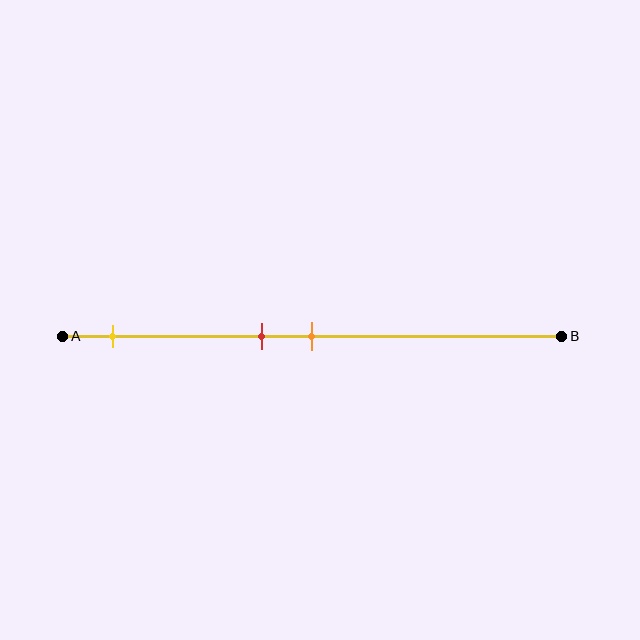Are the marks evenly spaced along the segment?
No, the marks are not evenly spaced.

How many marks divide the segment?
There are 3 marks dividing the segment.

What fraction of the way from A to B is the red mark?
The red mark is approximately 40% (0.4) of the way from A to B.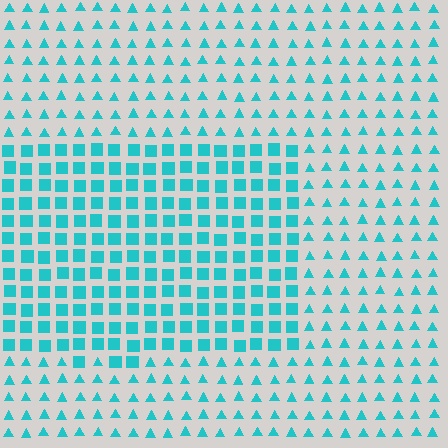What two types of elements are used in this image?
The image uses squares inside the rectangle region and triangles outside it.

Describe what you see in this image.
The image is filled with small cyan elements arranged in a uniform grid. A rectangle-shaped region contains squares, while the surrounding area contains triangles. The boundary is defined purely by the change in element shape.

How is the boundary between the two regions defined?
The boundary is defined by a change in element shape: squares inside vs. triangles outside. All elements share the same color and spacing.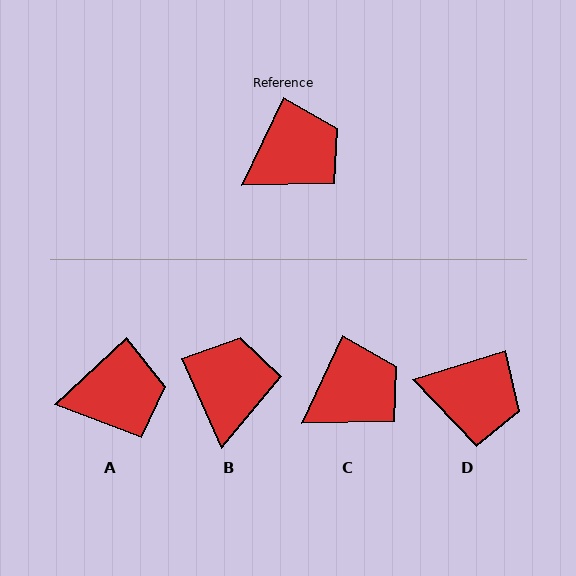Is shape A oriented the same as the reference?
No, it is off by about 22 degrees.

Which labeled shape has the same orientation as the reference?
C.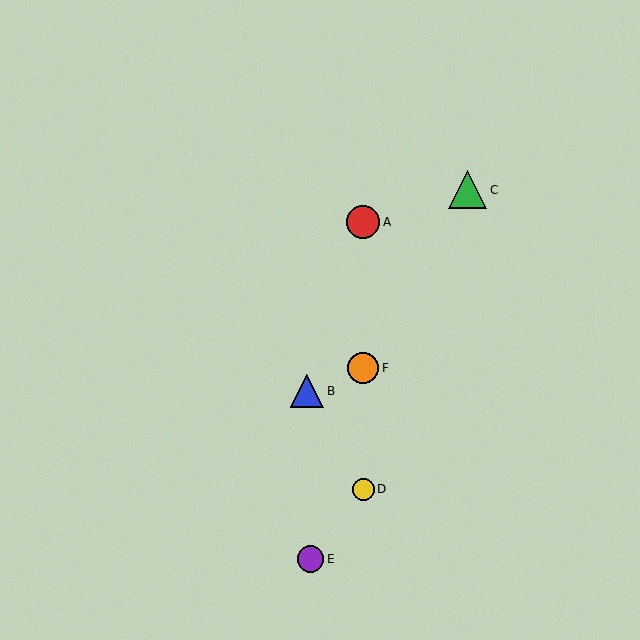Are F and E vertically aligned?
No, F is at x≈363 and E is at x≈311.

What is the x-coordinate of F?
Object F is at x≈363.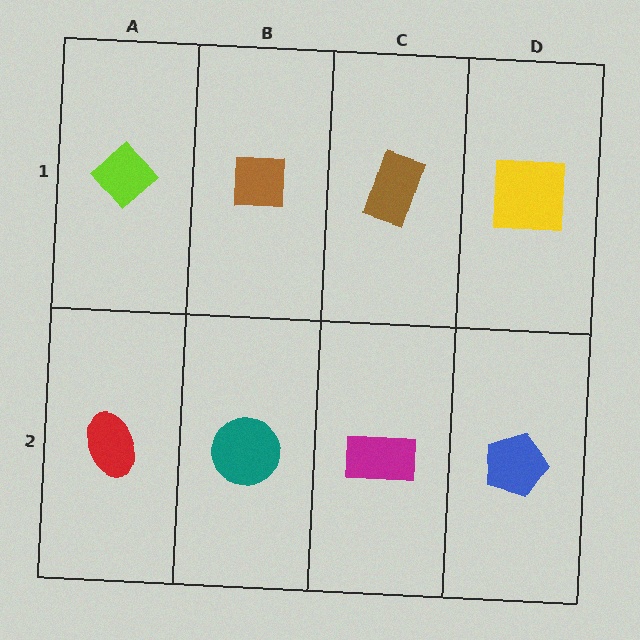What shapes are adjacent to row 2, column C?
A brown rectangle (row 1, column C), a teal circle (row 2, column B), a blue pentagon (row 2, column D).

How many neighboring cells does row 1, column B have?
3.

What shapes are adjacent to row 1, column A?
A red ellipse (row 2, column A), a brown square (row 1, column B).